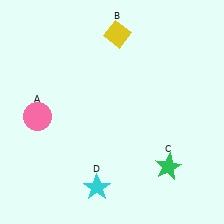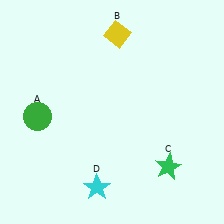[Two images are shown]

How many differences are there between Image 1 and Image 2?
There is 1 difference between the two images.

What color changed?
The circle (A) changed from pink in Image 1 to green in Image 2.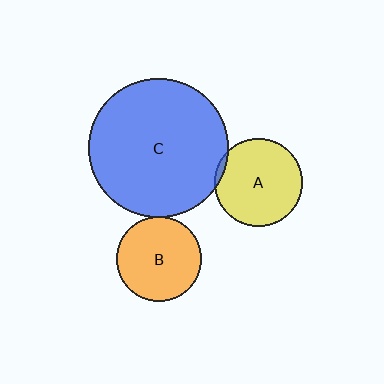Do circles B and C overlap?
Yes.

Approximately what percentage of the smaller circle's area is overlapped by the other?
Approximately 5%.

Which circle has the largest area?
Circle C (blue).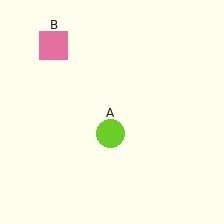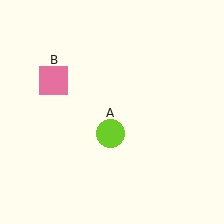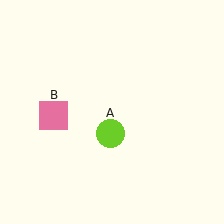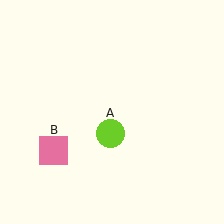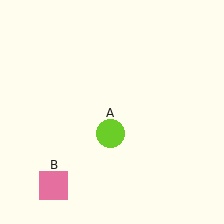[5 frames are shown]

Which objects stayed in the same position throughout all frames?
Lime circle (object A) remained stationary.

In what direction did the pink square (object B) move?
The pink square (object B) moved down.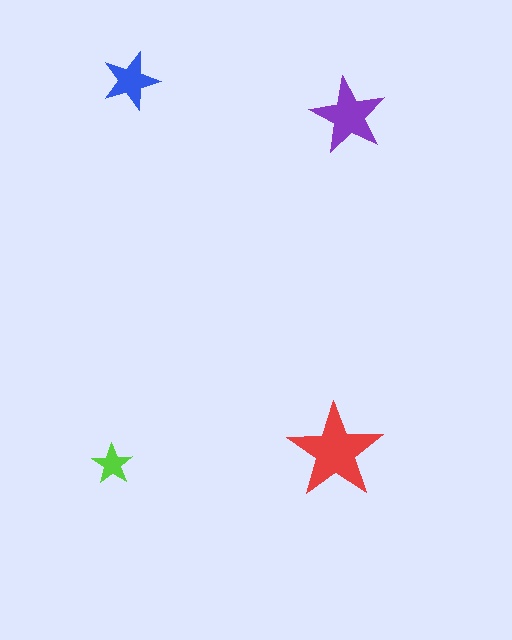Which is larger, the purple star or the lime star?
The purple one.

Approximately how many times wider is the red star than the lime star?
About 2.5 times wider.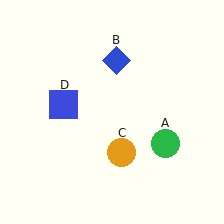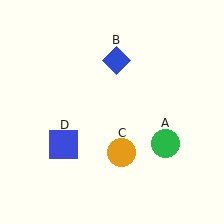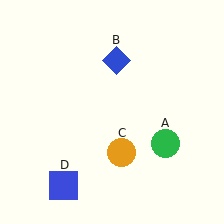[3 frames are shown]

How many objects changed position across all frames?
1 object changed position: blue square (object D).